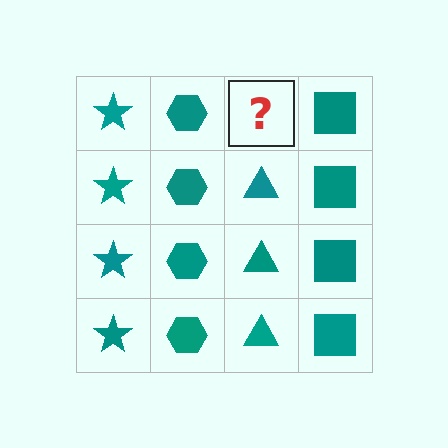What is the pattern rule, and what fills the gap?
The rule is that each column has a consistent shape. The gap should be filled with a teal triangle.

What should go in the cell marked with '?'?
The missing cell should contain a teal triangle.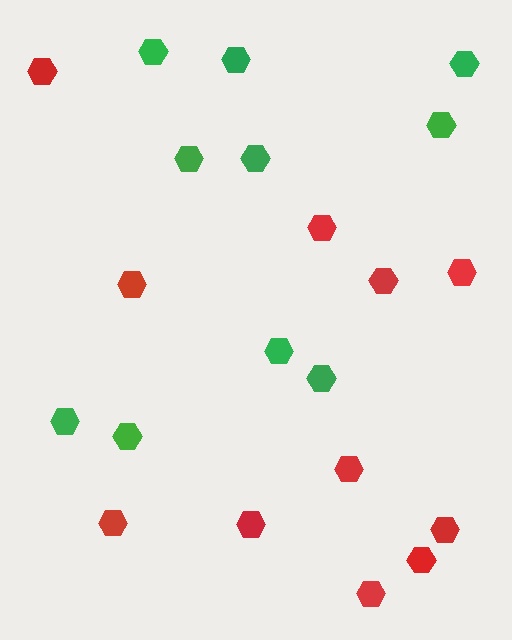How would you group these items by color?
There are 2 groups: one group of green hexagons (10) and one group of red hexagons (11).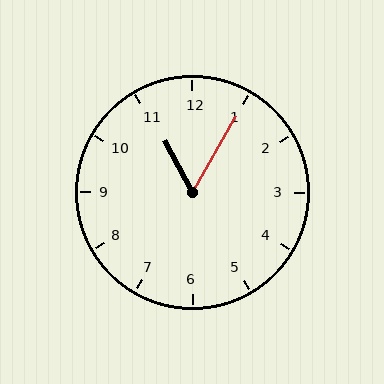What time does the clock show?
11:05.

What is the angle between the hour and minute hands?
Approximately 58 degrees.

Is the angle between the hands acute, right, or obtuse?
It is acute.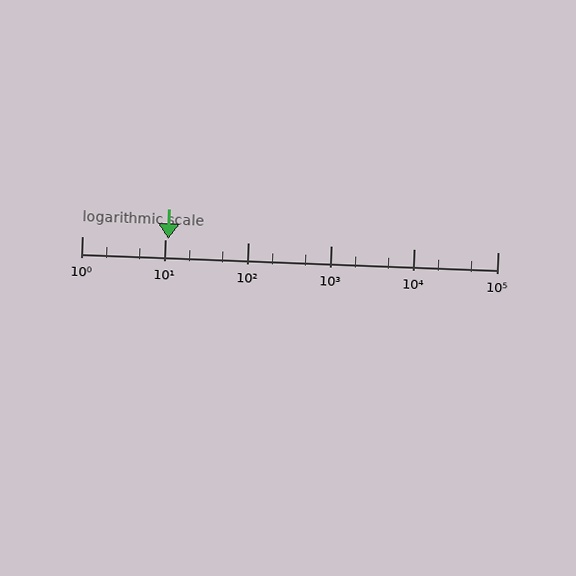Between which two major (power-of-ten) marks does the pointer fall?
The pointer is between 10 and 100.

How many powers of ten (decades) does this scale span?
The scale spans 5 decades, from 1 to 100000.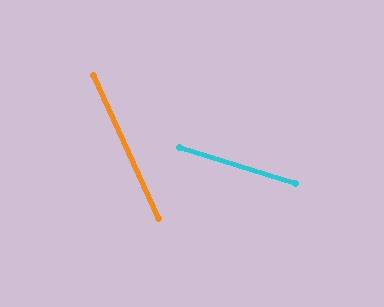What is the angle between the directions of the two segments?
Approximately 48 degrees.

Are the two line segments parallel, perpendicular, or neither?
Neither parallel nor perpendicular — they differ by about 48°.